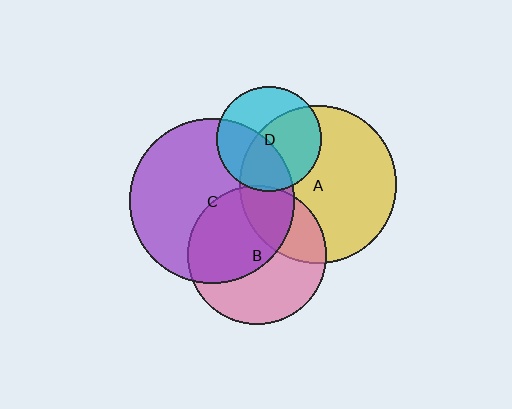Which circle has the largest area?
Circle C (purple).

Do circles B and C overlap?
Yes.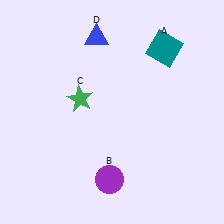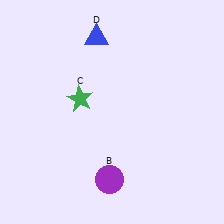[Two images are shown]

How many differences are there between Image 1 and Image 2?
There is 1 difference between the two images.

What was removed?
The teal square (A) was removed in Image 2.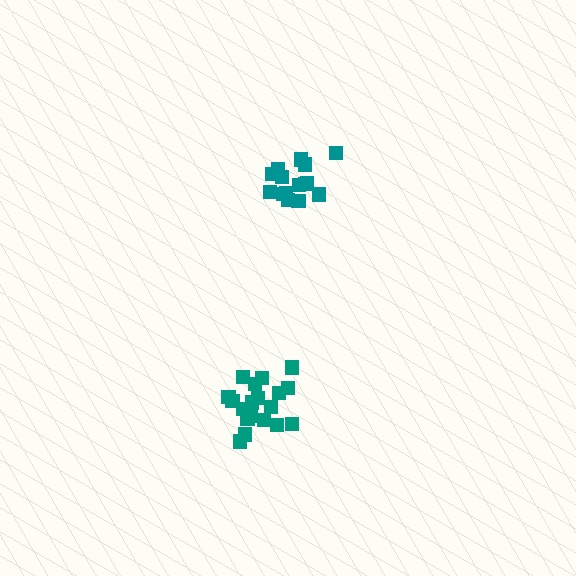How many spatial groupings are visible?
There are 2 spatial groupings.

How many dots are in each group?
Group 1: 16 dots, Group 2: 19 dots (35 total).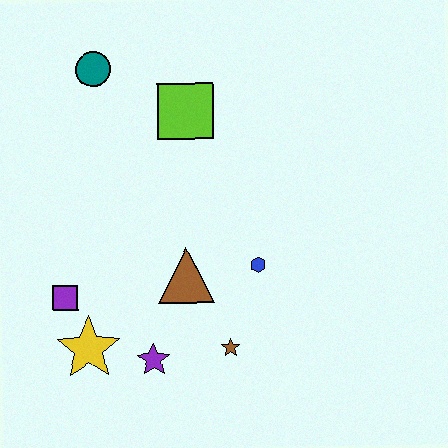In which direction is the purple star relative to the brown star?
The purple star is to the left of the brown star.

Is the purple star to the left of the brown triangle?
Yes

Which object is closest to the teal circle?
The lime square is closest to the teal circle.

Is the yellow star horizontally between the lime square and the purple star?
No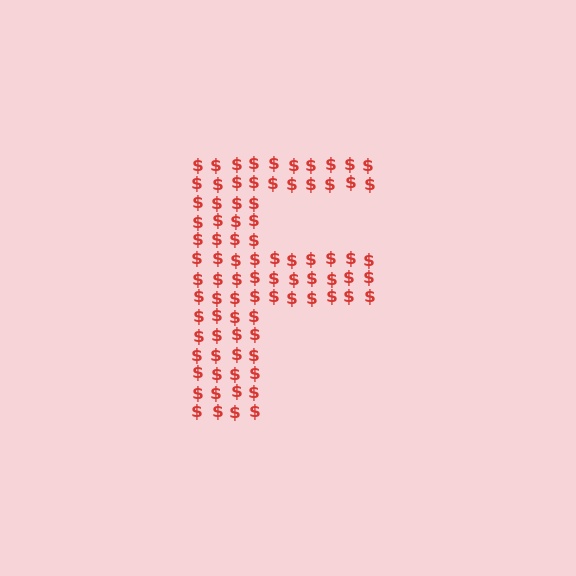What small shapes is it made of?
It is made of small dollar signs.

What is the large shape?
The large shape is the letter F.